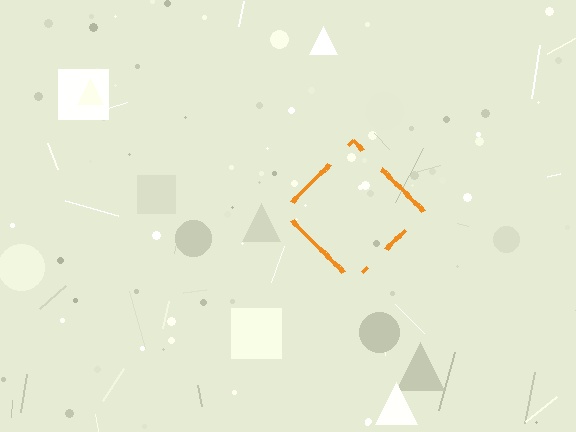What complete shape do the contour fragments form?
The contour fragments form a diamond.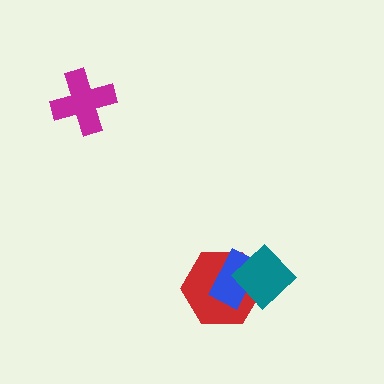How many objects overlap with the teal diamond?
2 objects overlap with the teal diamond.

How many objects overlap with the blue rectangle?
2 objects overlap with the blue rectangle.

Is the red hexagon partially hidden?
Yes, it is partially covered by another shape.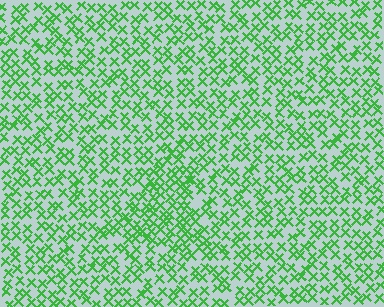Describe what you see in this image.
The image contains small green elements arranged at two different densities. A triangle-shaped region is visible where the elements are more densely packed than the surrounding area.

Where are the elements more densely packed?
The elements are more densely packed inside the triangle boundary.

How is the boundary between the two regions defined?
The boundary is defined by a change in element density (approximately 1.6x ratio). All elements are the same color, size, and shape.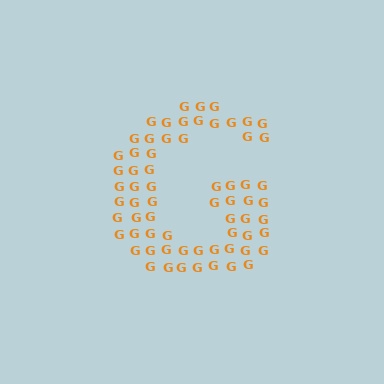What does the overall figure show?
The overall figure shows the letter G.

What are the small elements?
The small elements are letter G's.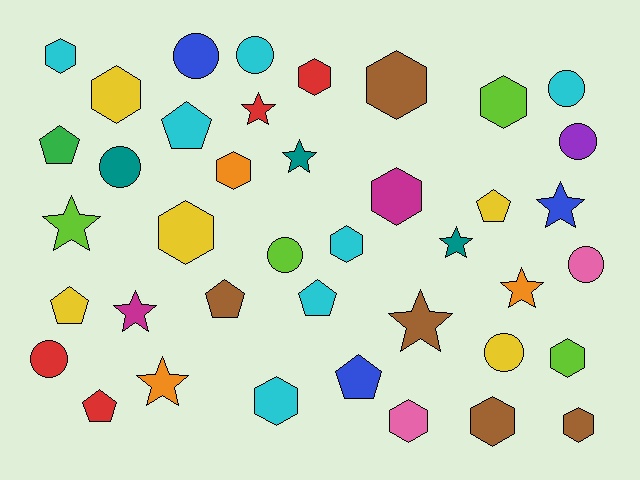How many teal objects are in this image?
There are 3 teal objects.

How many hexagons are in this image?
There are 14 hexagons.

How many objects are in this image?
There are 40 objects.